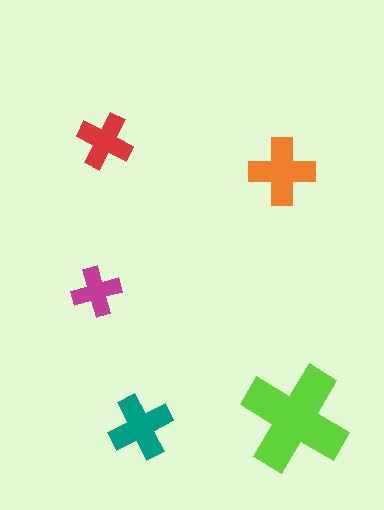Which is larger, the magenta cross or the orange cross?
The orange one.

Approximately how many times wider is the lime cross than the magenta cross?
About 2 times wider.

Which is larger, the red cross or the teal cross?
The teal one.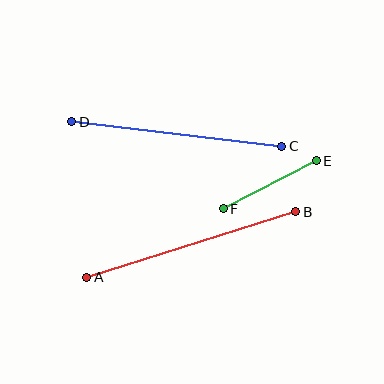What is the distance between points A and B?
The distance is approximately 219 pixels.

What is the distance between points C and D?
The distance is approximately 211 pixels.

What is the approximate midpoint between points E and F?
The midpoint is at approximately (270, 185) pixels.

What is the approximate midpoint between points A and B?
The midpoint is at approximately (191, 244) pixels.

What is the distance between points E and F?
The distance is approximately 105 pixels.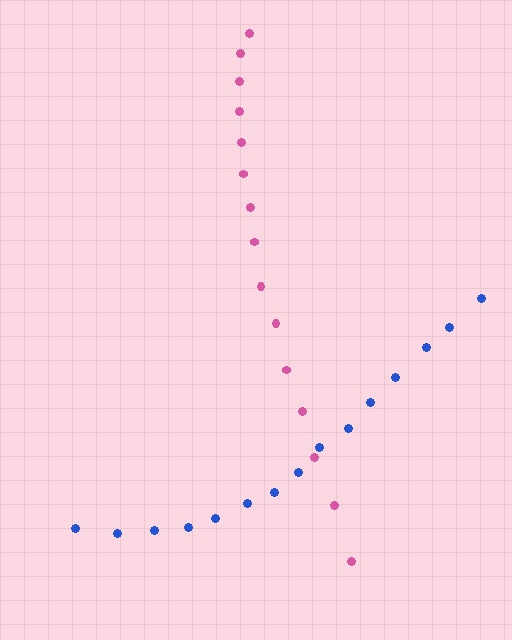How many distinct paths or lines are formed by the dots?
There are 2 distinct paths.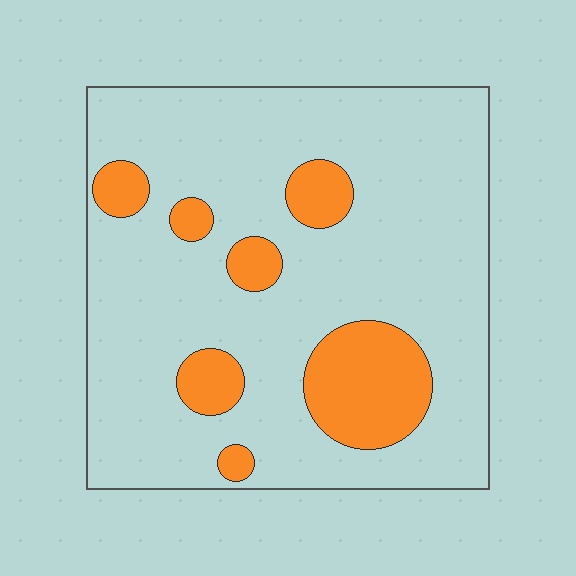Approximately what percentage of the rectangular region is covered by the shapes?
Approximately 20%.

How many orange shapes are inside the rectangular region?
7.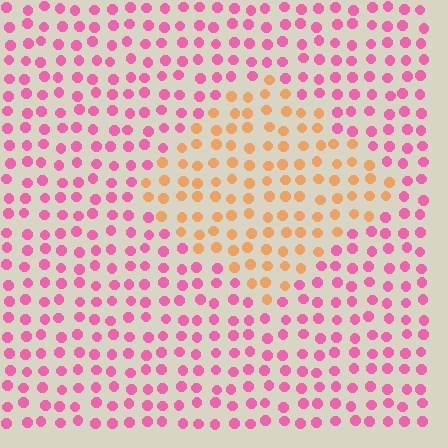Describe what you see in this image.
The image is filled with small pink elements in a uniform arrangement. A diamond-shaped region is visible where the elements are tinted to a slightly different hue, forming a subtle color boundary.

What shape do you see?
I see a diamond.